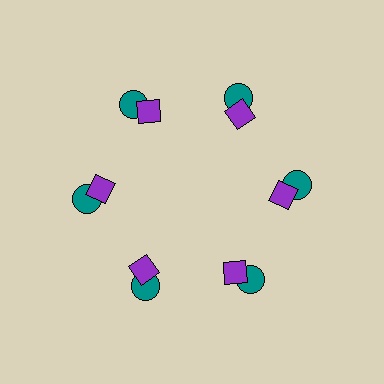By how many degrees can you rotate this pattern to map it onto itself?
The pattern maps onto itself every 60 degrees of rotation.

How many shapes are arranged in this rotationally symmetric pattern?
There are 12 shapes, arranged in 6 groups of 2.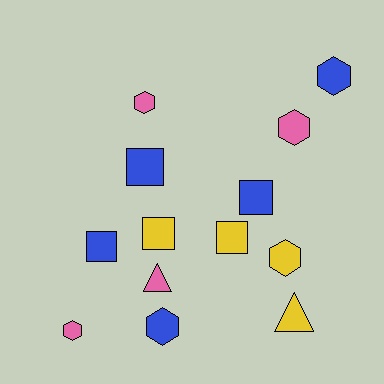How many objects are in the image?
There are 13 objects.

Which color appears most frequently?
Blue, with 5 objects.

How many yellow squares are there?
There are 2 yellow squares.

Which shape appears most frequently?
Hexagon, with 6 objects.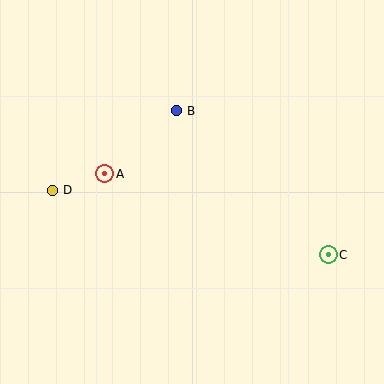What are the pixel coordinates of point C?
Point C is at (328, 255).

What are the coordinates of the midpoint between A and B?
The midpoint between A and B is at (141, 142).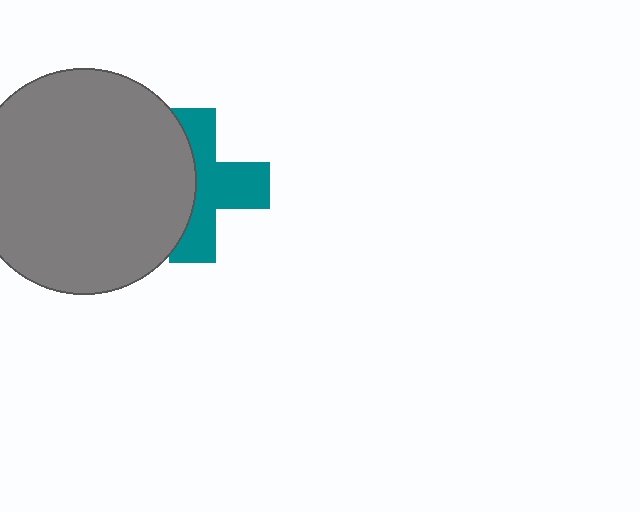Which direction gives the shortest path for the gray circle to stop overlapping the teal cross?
Moving left gives the shortest separation.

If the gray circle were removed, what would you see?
You would see the complete teal cross.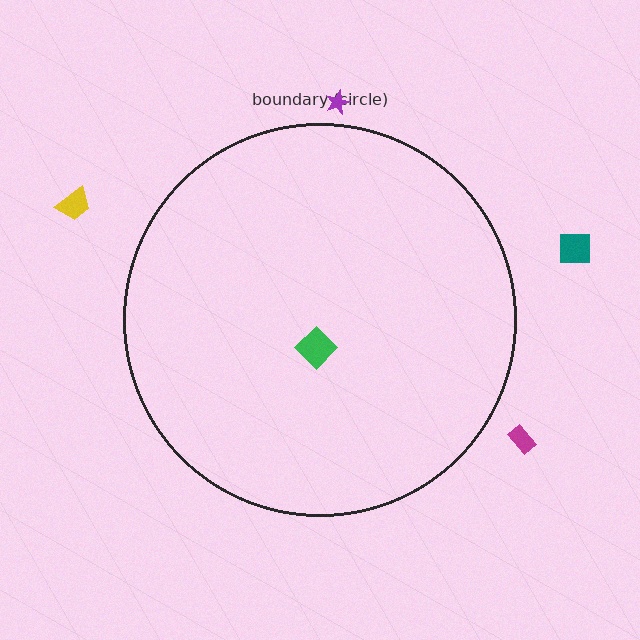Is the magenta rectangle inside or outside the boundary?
Outside.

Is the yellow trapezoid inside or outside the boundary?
Outside.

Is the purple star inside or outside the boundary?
Outside.